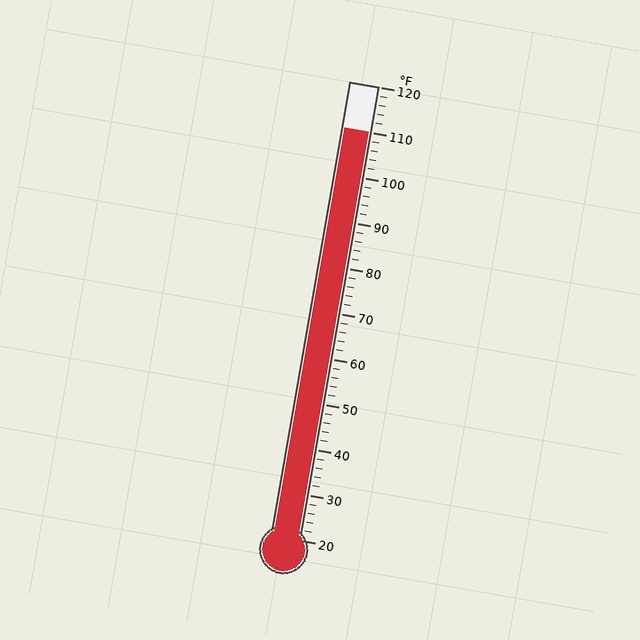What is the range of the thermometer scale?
The thermometer scale ranges from 20°F to 120°F.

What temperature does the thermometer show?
The thermometer shows approximately 110°F.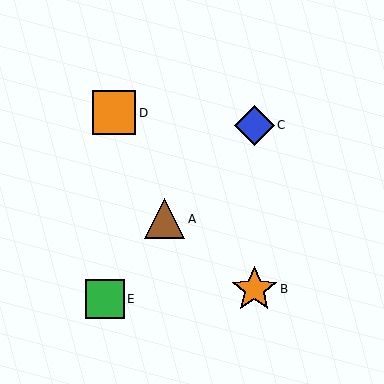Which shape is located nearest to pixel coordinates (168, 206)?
The brown triangle (labeled A) at (165, 219) is nearest to that location.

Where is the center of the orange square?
The center of the orange square is at (114, 113).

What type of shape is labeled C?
Shape C is a blue diamond.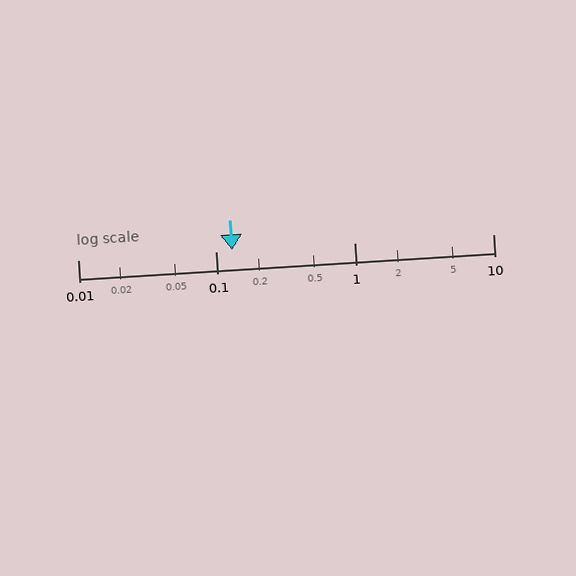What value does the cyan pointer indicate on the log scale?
The pointer indicates approximately 0.13.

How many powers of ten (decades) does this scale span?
The scale spans 3 decades, from 0.01 to 10.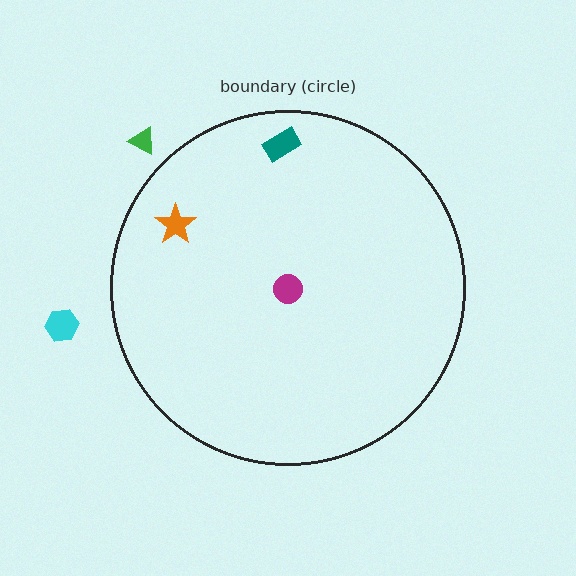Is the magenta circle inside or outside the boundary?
Inside.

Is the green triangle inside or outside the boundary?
Outside.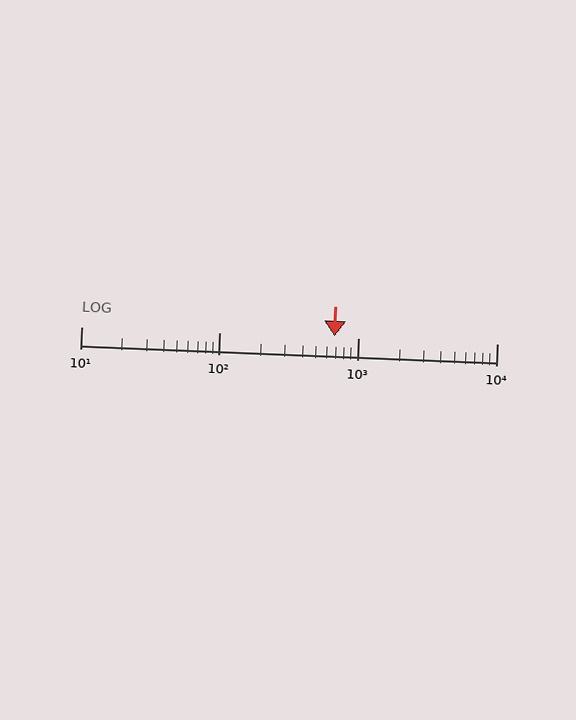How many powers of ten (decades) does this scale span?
The scale spans 3 decades, from 10 to 10000.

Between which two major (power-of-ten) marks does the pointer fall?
The pointer is between 100 and 1000.